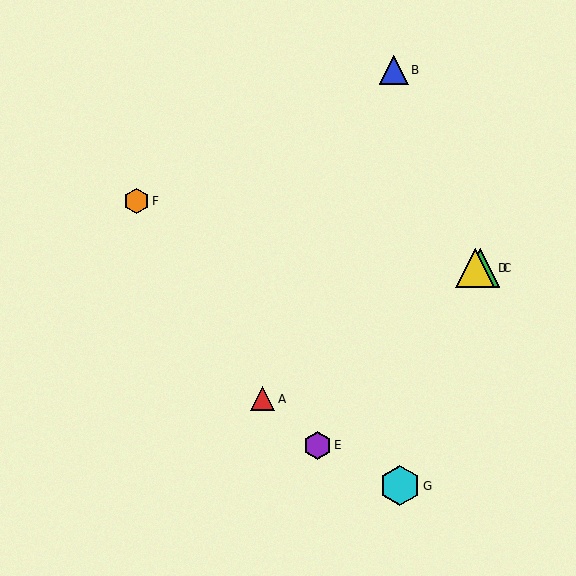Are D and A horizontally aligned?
No, D is at y≈268 and A is at y≈399.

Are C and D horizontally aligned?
Yes, both are at y≈268.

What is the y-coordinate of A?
Object A is at y≈399.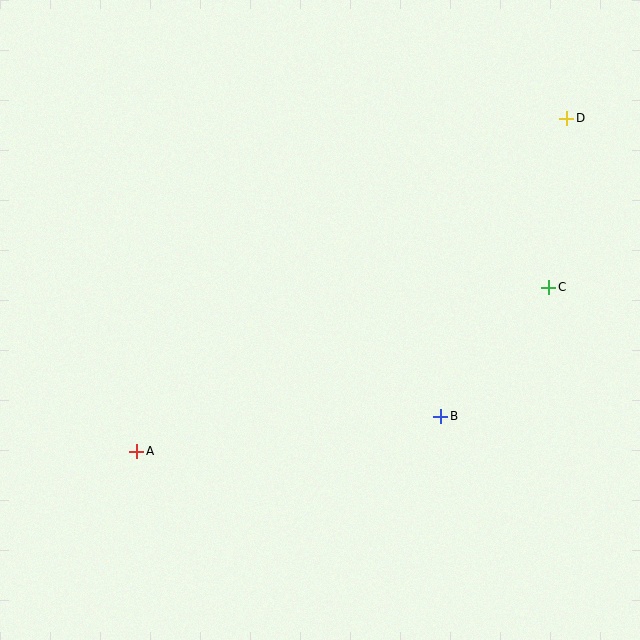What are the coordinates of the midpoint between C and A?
The midpoint between C and A is at (343, 369).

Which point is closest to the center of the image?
Point B at (441, 416) is closest to the center.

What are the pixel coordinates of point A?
Point A is at (137, 451).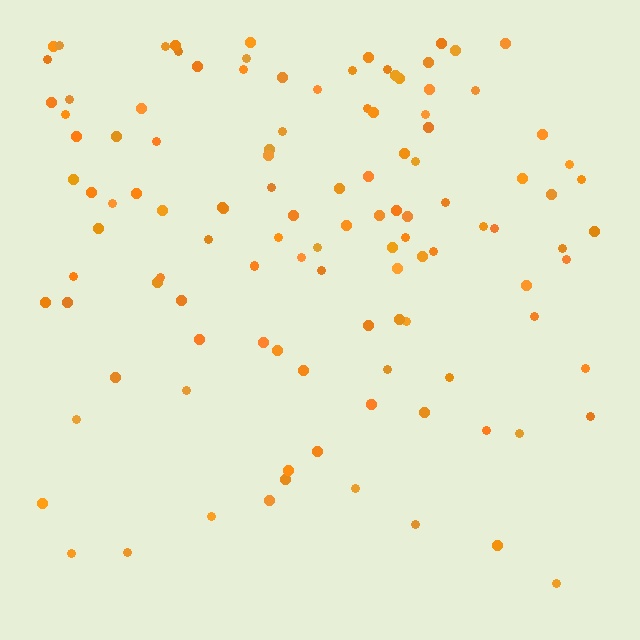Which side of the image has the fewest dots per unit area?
The bottom.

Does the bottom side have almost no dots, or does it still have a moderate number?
Still a moderate number, just noticeably fewer than the top.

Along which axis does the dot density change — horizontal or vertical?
Vertical.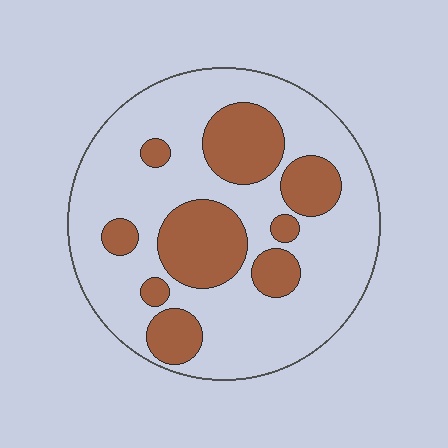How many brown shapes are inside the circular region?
9.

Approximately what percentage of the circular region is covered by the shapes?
Approximately 30%.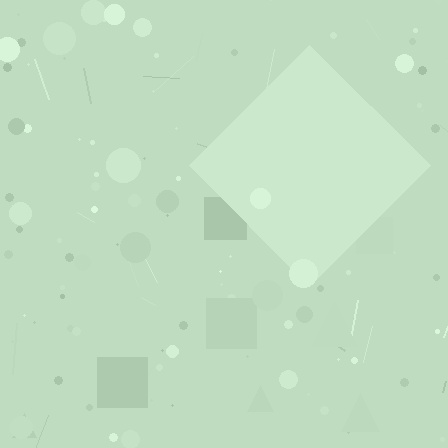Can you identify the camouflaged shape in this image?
The camouflaged shape is a diamond.